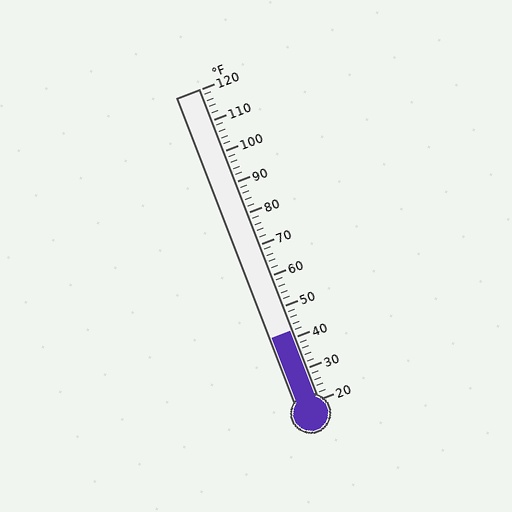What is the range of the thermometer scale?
The thermometer scale ranges from 20°F to 120°F.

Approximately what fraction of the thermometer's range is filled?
The thermometer is filled to approximately 20% of its range.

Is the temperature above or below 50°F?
The temperature is below 50°F.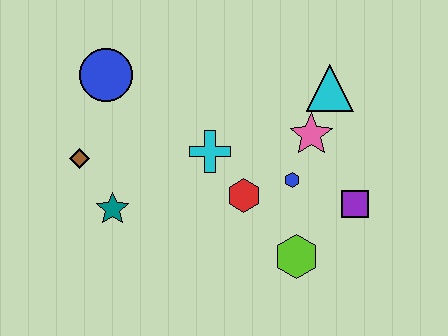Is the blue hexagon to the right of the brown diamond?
Yes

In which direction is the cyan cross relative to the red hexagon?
The cyan cross is above the red hexagon.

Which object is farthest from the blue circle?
The purple square is farthest from the blue circle.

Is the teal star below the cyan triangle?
Yes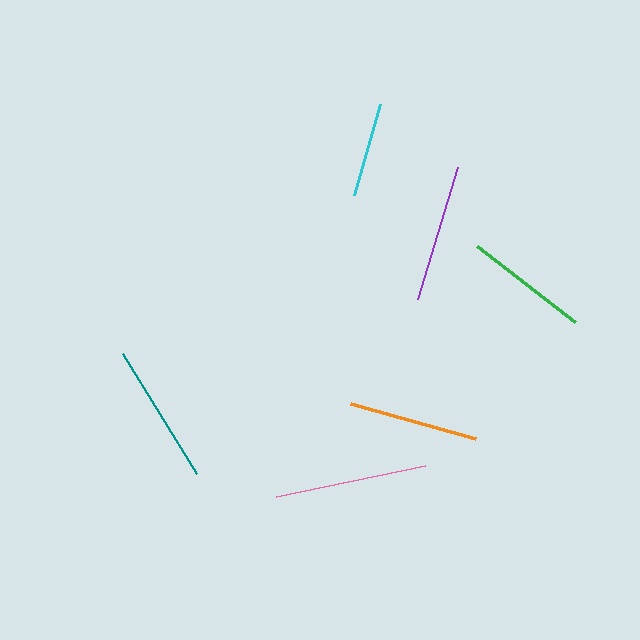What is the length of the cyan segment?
The cyan segment is approximately 95 pixels long.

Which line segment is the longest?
The pink line is the longest at approximately 153 pixels.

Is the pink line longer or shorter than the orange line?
The pink line is longer than the orange line.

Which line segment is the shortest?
The cyan line is the shortest at approximately 95 pixels.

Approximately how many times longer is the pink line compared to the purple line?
The pink line is approximately 1.1 times the length of the purple line.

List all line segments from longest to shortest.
From longest to shortest: pink, teal, purple, orange, green, cyan.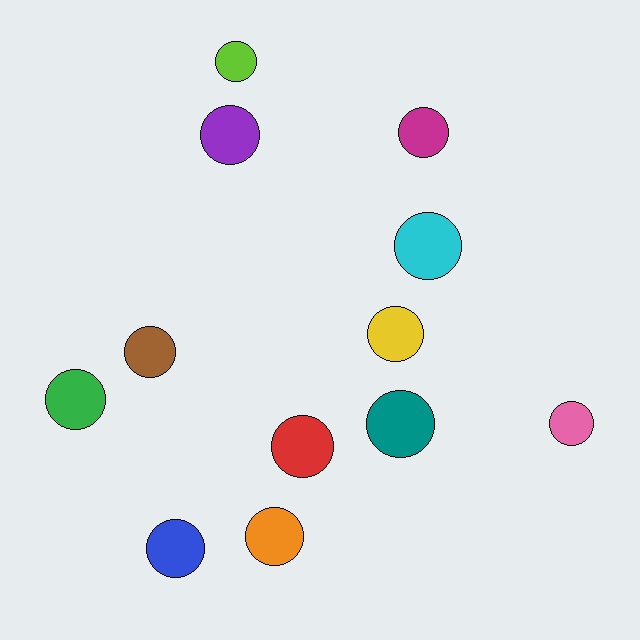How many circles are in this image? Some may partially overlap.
There are 12 circles.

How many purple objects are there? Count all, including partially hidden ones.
There is 1 purple object.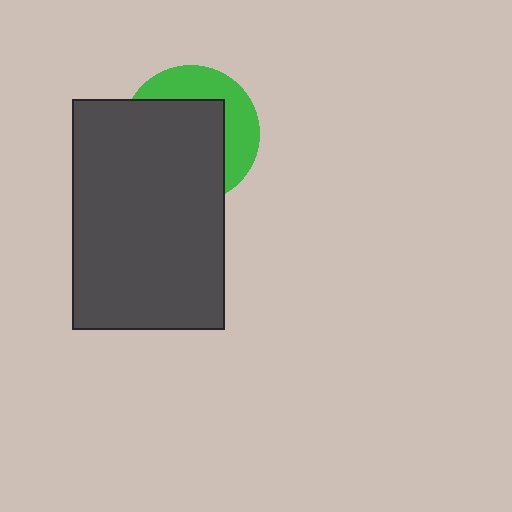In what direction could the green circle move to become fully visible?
The green circle could move toward the upper-right. That would shift it out from behind the dark gray rectangle entirely.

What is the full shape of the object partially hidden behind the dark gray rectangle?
The partially hidden object is a green circle.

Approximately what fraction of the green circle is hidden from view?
Roughly 63% of the green circle is hidden behind the dark gray rectangle.